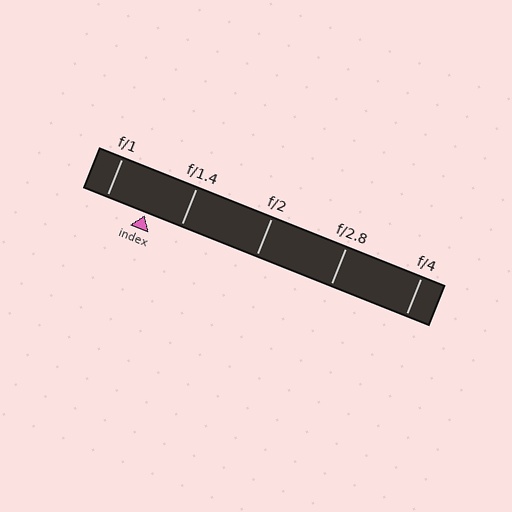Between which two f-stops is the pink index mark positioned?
The index mark is between f/1 and f/1.4.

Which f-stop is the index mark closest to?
The index mark is closest to f/1.4.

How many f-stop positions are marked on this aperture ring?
There are 5 f-stop positions marked.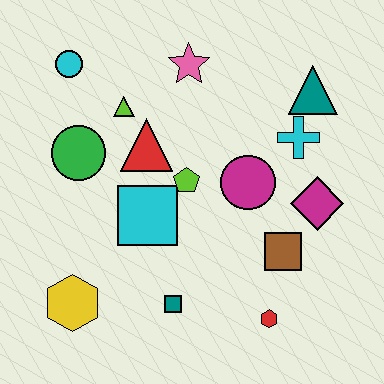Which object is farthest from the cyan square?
The teal triangle is farthest from the cyan square.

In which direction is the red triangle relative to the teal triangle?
The red triangle is to the left of the teal triangle.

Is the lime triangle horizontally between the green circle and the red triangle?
Yes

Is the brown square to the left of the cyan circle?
No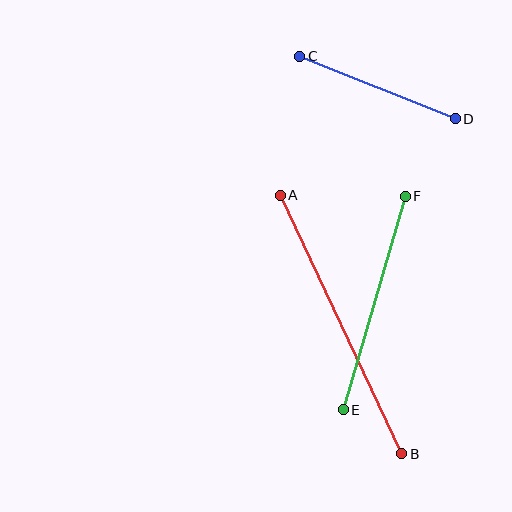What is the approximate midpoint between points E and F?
The midpoint is at approximately (374, 303) pixels.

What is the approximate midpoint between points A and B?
The midpoint is at approximately (341, 324) pixels.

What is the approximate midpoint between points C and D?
The midpoint is at approximately (378, 87) pixels.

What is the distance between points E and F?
The distance is approximately 222 pixels.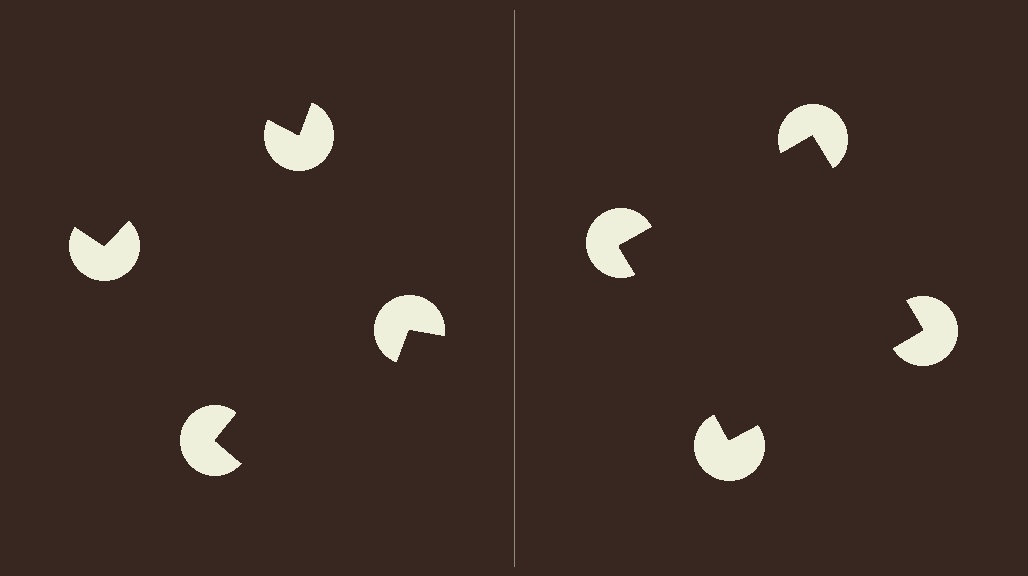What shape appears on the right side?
An illusory square.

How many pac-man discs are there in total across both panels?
8 — 4 on each side.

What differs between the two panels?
The pac-man discs are positioned identically on both sides; only the wedge orientations differ. On the right they align to a square; on the left they are misaligned.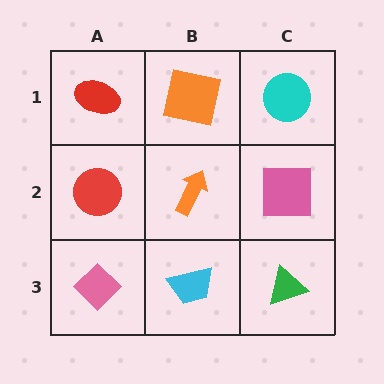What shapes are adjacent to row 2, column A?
A red ellipse (row 1, column A), a pink diamond (row 3, column A), an orange arrow (row 2, column B).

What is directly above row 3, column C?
A pink square.